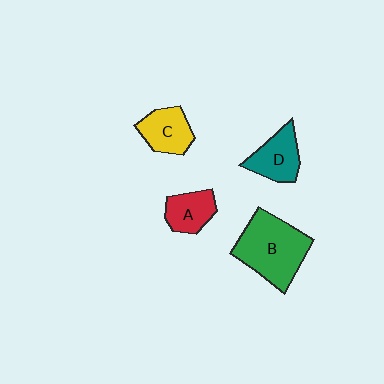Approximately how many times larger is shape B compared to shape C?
Approximately 1.9 times.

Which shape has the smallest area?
Shape A (red).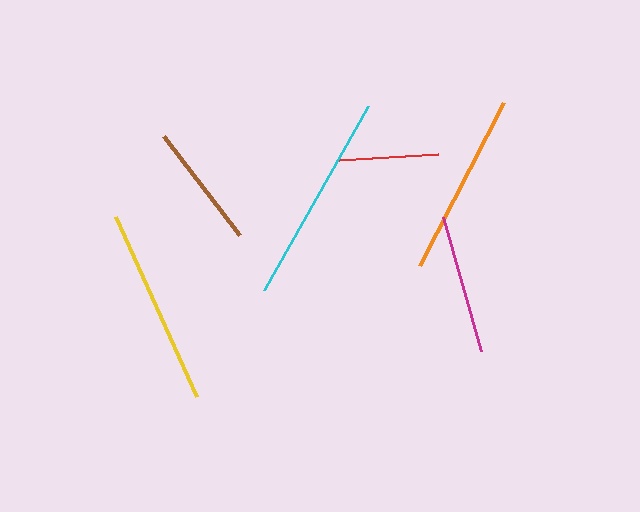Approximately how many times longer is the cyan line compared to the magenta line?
The cyan line is approximately 1.5 times the length of the magenta line.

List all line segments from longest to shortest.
From longest to shortest: cyan, yellow, orange, magenta, brown, red.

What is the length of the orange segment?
The orange segment is approximately 183 pixels long.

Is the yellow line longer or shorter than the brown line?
The yellow line is longer than the brown line.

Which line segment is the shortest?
The red line is the shortest at approximately 99 pixels.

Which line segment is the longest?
The cyan line is the longest at approximately 211 pixels.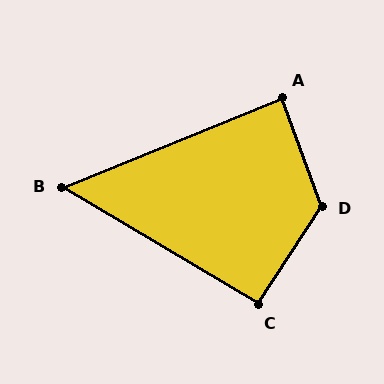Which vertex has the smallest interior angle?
B, at approximately 53 degrees.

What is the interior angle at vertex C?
Approximately 92 degrees (approximately right).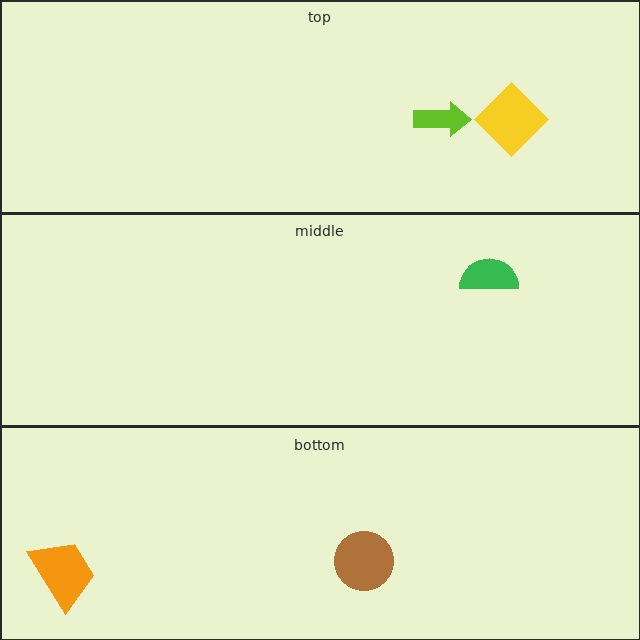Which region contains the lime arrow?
The top region.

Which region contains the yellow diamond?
The top region.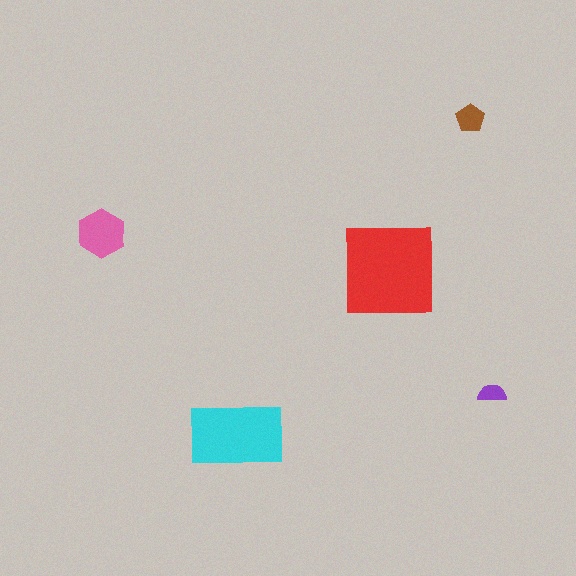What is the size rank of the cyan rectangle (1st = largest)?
2nd.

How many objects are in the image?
There are 5 objects in the image.